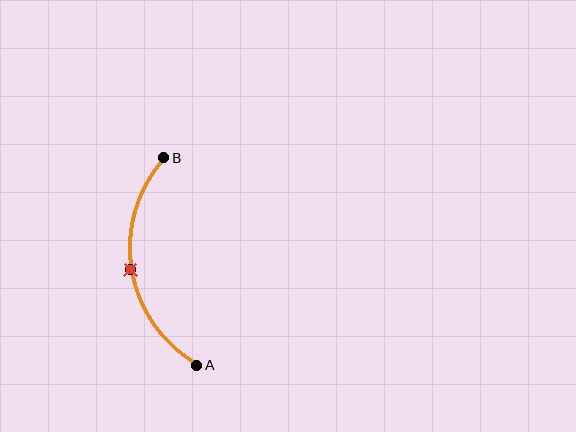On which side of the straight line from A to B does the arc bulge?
The arc bulges to the left of the straight line connecting A and B.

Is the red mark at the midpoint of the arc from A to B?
Yes. The red mark lies on the arc at equal arc-length from both A and B — it is the arc midpoint.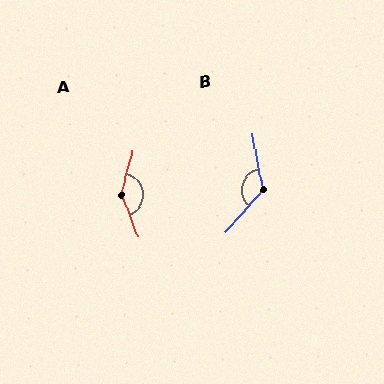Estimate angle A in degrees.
Approximately 144 degrees.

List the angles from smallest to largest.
B (127°), A (144°).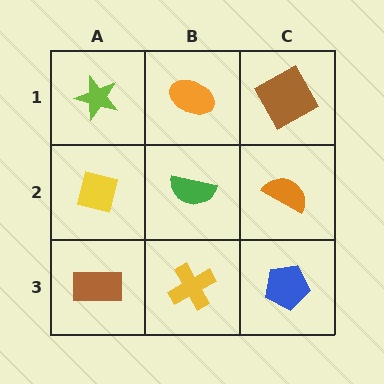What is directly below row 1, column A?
A yellow square.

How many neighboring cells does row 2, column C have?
3.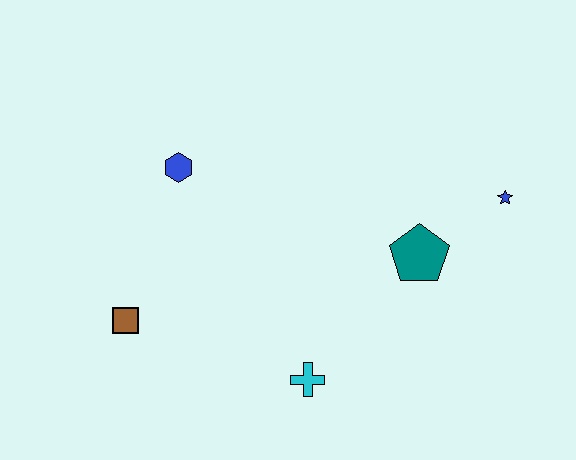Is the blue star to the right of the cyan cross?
Yes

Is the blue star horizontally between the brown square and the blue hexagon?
No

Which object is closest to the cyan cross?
The teal pentagon is closest to the cyan cross.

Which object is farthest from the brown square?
The blue star is farthest from the brown square.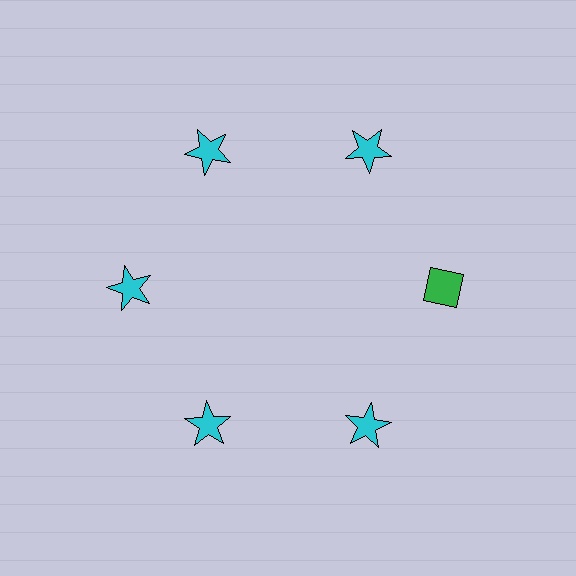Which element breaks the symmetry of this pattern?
The green diamond at roughly the 3 o'clock position breaks the symmetry. All other shapes are cyan stars.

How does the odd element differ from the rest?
It differs in both color (green instead of cyan) and shape (diamond instead of star).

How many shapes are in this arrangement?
There are 6 shapes arranged in a ring pattern.